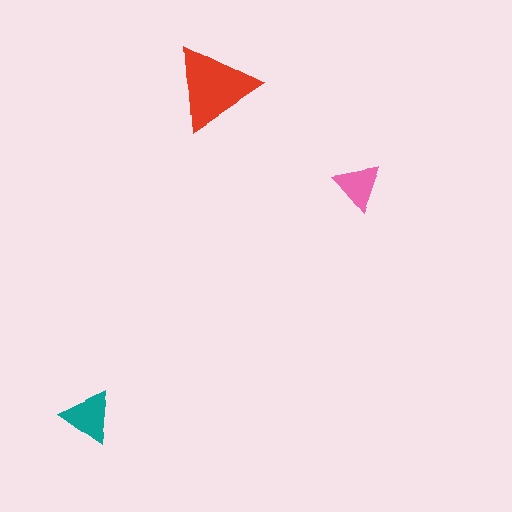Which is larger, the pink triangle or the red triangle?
The red one.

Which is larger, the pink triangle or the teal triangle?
The teal one.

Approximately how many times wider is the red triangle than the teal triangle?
About 1.5 times wider.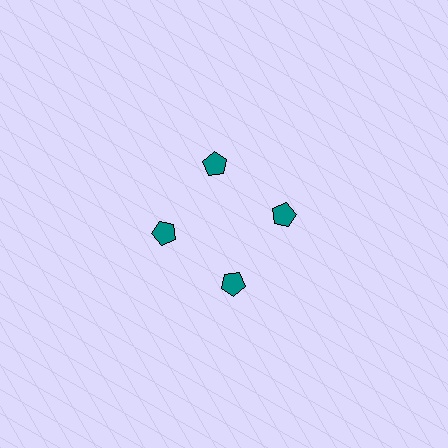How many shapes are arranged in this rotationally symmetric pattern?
There are 4 shapes, arranged in 4 groups of 1.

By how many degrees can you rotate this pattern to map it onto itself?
The pattern maps onto itself every 90 degrees of rotation.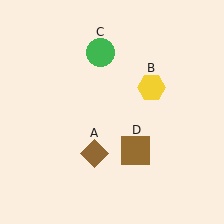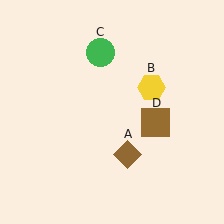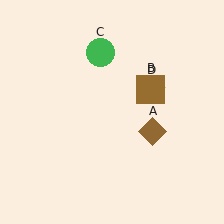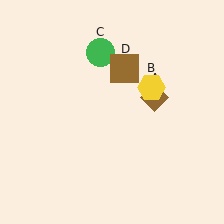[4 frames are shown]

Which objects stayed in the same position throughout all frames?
Yellow hexagon (object B) and green circle (object C) remained stationary.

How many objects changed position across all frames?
2 objects changed position: brown diamond (object A), brown square (object D).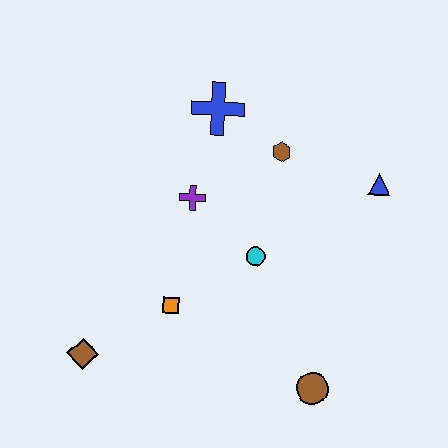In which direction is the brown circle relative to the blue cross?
The brown circle is below the blue cross.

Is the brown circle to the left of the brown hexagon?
No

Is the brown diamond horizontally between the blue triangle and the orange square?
No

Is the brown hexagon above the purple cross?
Yes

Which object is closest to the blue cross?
The brown hexagon is closest to the blue cross.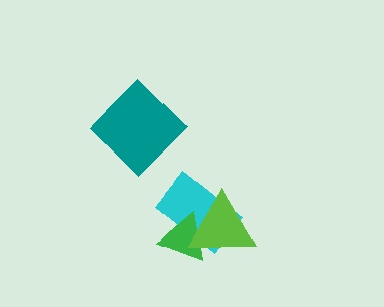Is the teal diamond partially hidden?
No, no other shape covers it.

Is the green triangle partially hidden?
Yes, it is partially covered by another shape.